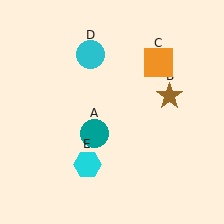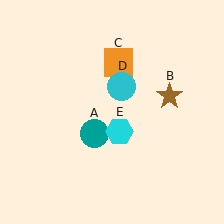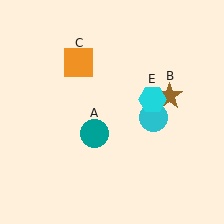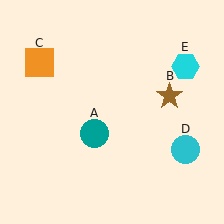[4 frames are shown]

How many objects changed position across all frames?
3 objects changed position: orange square (object C), cyan circle (object D), cyan hexagon (object E).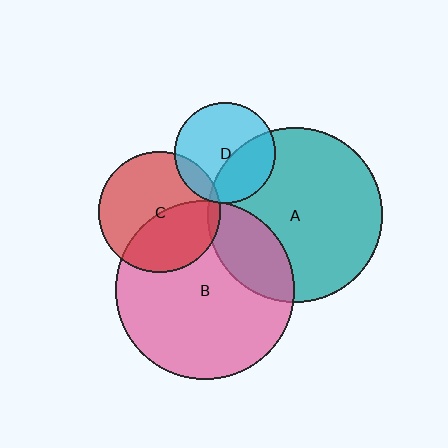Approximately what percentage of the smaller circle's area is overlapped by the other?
Approximately 40%.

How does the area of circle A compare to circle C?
Approximately 2.1 times.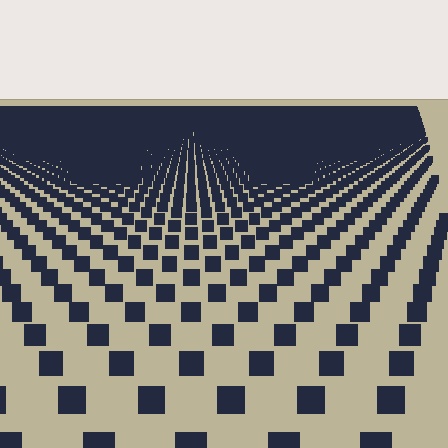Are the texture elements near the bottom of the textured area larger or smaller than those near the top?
Larger. Near the bottom, elements are closer to the viewer and appear at a bigger on-screen size.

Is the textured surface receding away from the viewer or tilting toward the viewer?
The surface is receding away from the viewer. Texture elements get smaller and denser toward the top.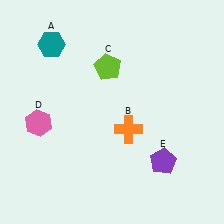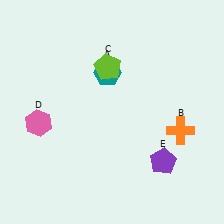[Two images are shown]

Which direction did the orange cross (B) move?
The orange cross (B) moved right.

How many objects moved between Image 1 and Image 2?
2 objects moved between the two images.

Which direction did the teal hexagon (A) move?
The teal hexagon (A) moved right.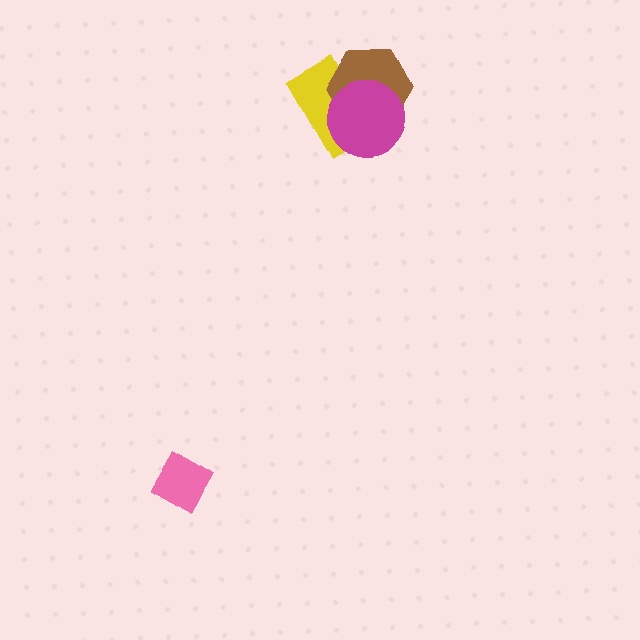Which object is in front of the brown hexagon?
The magenta circle is in front of the brown hexagon.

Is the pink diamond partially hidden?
No, no other shape covers it.